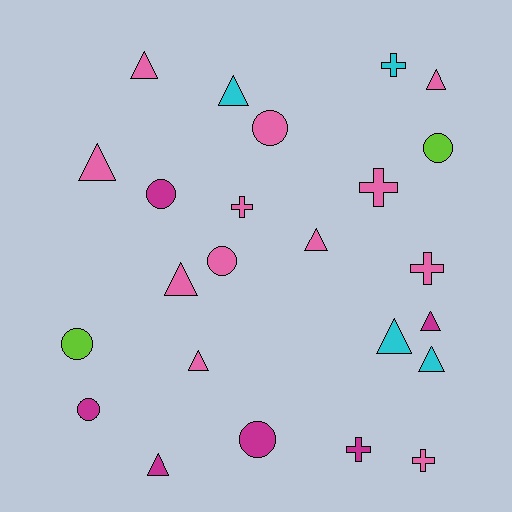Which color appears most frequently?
Pink, with 12 objects.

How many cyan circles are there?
There are no cyan circles.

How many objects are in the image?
There are 24 objects.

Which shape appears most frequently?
Triangle, with 11 objects.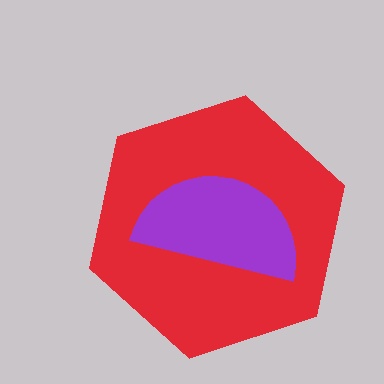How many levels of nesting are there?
2.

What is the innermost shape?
The purple semicircle.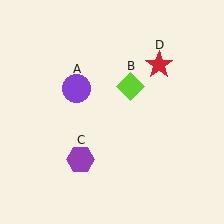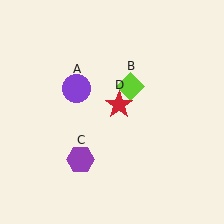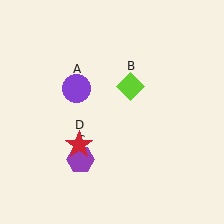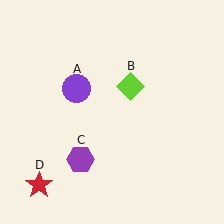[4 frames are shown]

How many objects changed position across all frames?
1 object changed position: red star (object D).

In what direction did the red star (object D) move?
The red star (object D) moved down and to the left.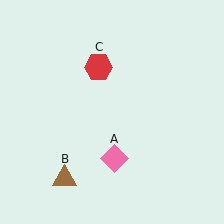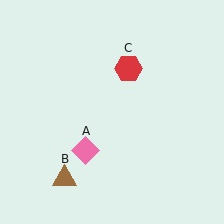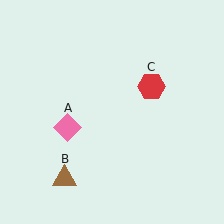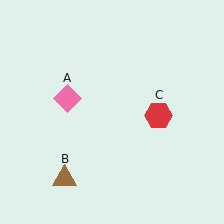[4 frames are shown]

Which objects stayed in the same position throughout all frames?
Brown triangle (object B) remained stationary.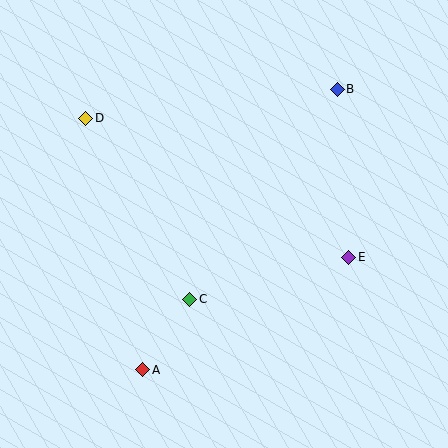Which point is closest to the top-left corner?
Point D is closest to the top-left corner.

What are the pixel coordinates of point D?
Point D is at (86, 118).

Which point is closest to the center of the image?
Point C at (190, 299) is closest to the center.